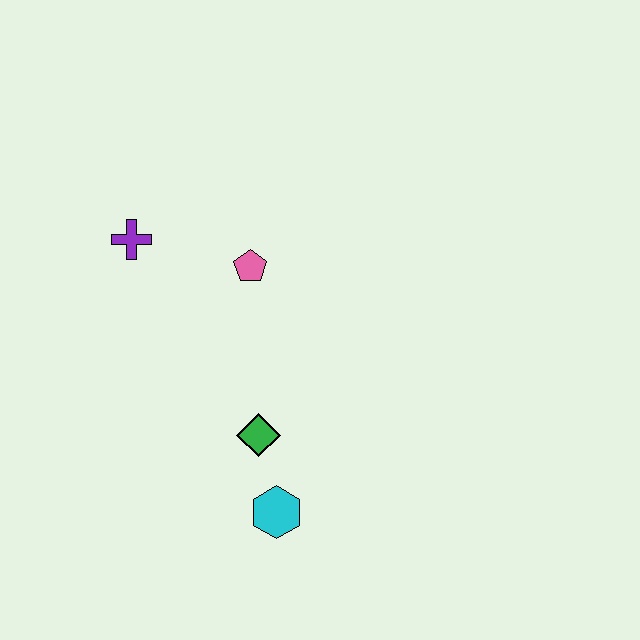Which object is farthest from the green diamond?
The purple cross is farthest from the green diamond.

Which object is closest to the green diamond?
The cyan hexagon is closest to the green diamond.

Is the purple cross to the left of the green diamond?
Yes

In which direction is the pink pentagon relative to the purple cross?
The pink pentagon is to the right of the purple cross.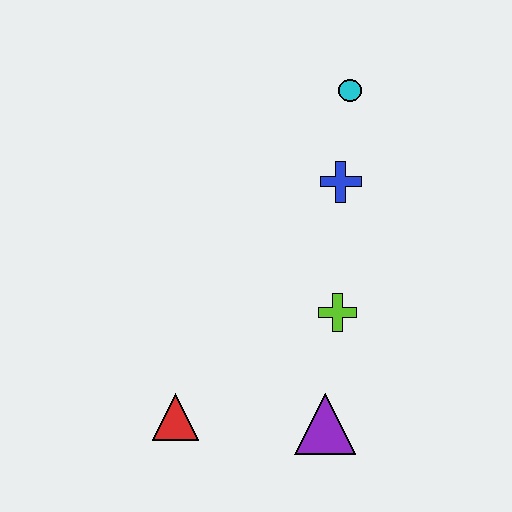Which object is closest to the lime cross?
The purple triangle is closest to the lime cross.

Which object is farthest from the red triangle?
The cyan circle is farthest from the red triangle.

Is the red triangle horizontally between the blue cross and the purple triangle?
No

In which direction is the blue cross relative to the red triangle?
The blue cross is above the red triangle.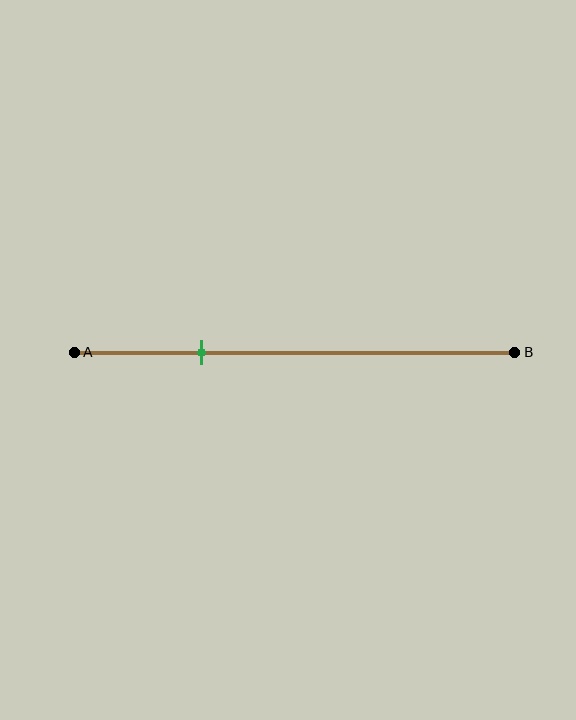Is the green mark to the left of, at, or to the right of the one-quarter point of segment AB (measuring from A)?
The green mark is to the right of the one-quarter point of segment AB.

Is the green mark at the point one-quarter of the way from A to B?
No, the mark is at about 30% from A, not at the 25% one-quarter point.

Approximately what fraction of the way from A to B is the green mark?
The green mark is approximately 30% of the way from A to B.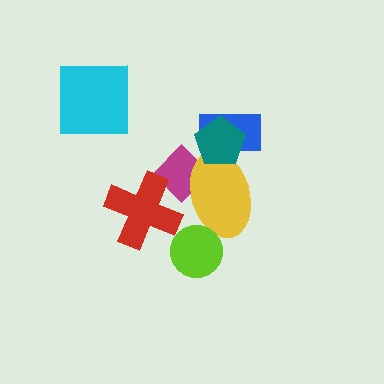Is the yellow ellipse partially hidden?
Yes, it is partially covered by another shape.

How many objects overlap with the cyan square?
0 objects overlap with the cyan square.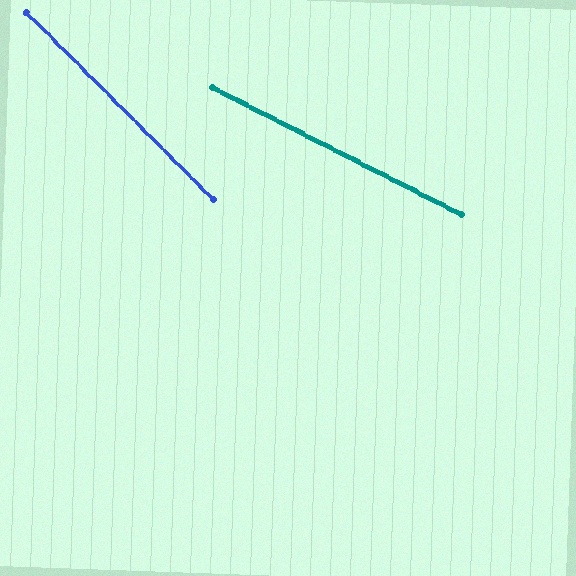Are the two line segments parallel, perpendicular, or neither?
Neither parallel nor perpendicular — they differ by about 18°.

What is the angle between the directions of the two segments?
Approximately 18 degrees.